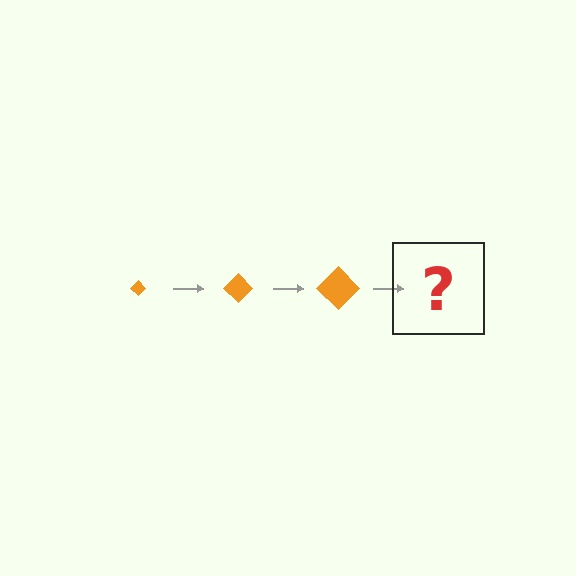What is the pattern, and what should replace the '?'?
The pattern is that the diamond gets progressively larger each step. The '?' should be an orange diamond, larger than the previous one.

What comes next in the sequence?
The next element should be an orange diamond, larger than the previous one.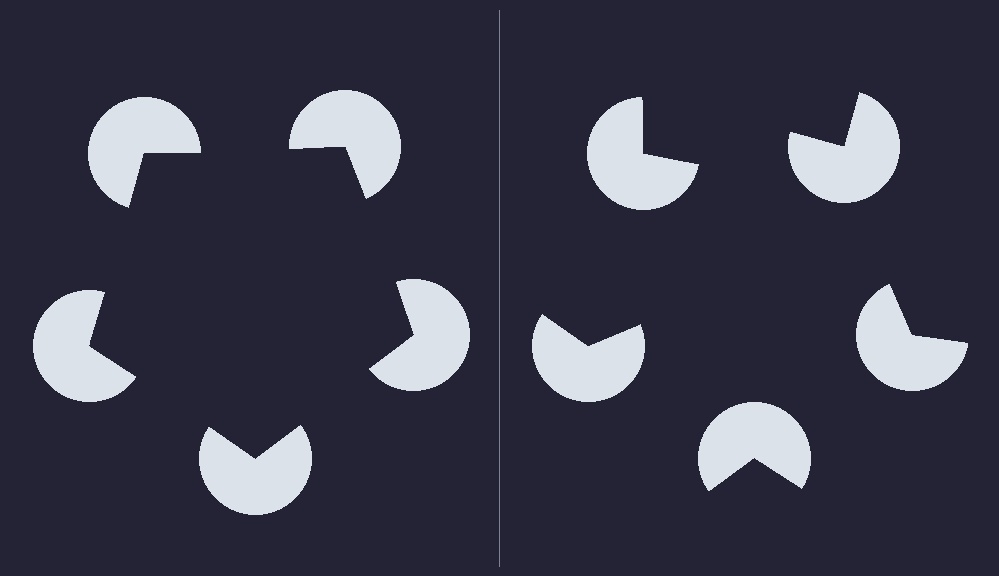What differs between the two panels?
The pac-man discs are positioned identically on both sides; only the wedge orientations differ. On the left they align to a pentagon; on the right they are misaligned.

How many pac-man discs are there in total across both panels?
10 — 5 on each side.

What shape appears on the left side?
An illusory pentagon.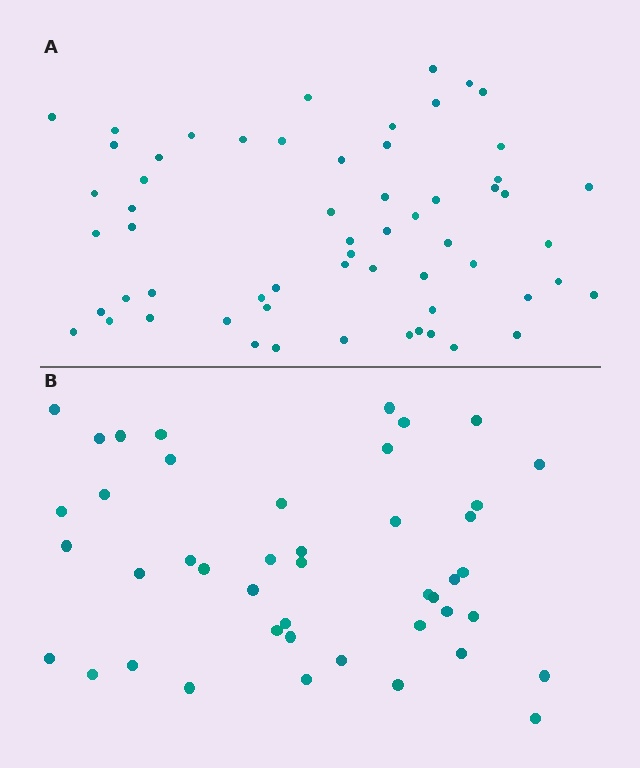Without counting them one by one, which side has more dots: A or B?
Region A (the top region) has more dots.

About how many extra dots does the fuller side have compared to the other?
Region A has approximately 15 more dots than region B.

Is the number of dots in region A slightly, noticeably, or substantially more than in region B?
Region A has noticeably more, but not dramatically so. The ratio is roughly 1.4 to 1.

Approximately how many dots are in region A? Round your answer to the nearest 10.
About 60 dots.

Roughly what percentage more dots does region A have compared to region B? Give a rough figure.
About 35% more.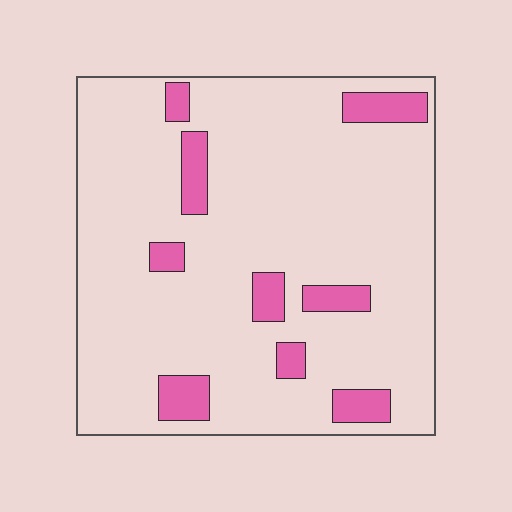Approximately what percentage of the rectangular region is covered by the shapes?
Approximately 10%.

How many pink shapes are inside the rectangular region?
9.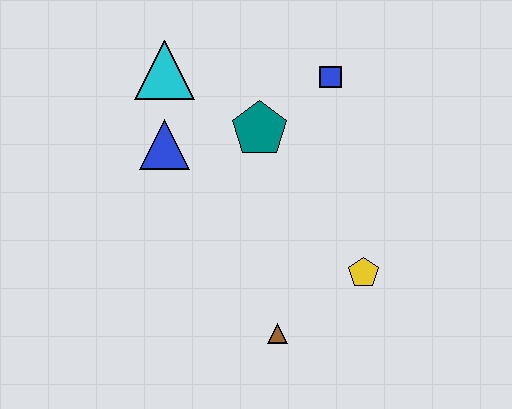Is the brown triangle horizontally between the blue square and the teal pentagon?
Yes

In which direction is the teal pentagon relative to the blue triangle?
The teal pentagon is to the right of the blue triangle.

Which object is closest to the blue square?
The teal pentagon is closest to the blue square.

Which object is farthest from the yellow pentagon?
The cyan triangle is farthest from the yellow pentagon.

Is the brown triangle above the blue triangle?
No